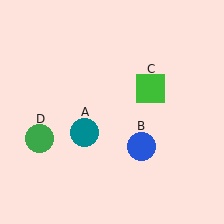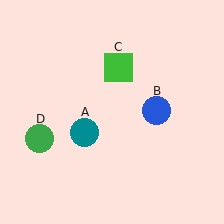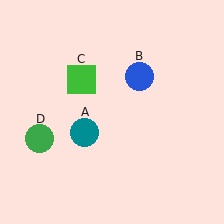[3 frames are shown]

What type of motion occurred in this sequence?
The blue circle (object B), green square (object C) rotated counterclockwise around the center of the scene.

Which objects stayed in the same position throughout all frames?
Teal circle (object A) and green circle (object D) remained stationary.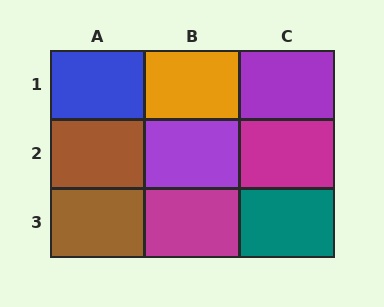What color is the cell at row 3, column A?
Brown.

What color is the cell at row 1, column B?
Orange.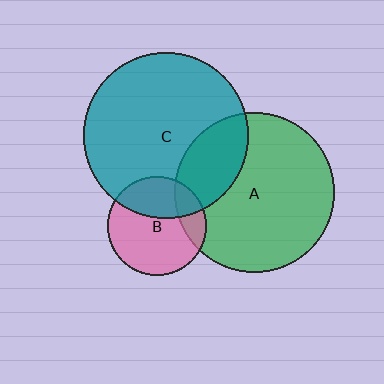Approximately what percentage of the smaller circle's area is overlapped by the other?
Approximately 20%.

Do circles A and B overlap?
Yes.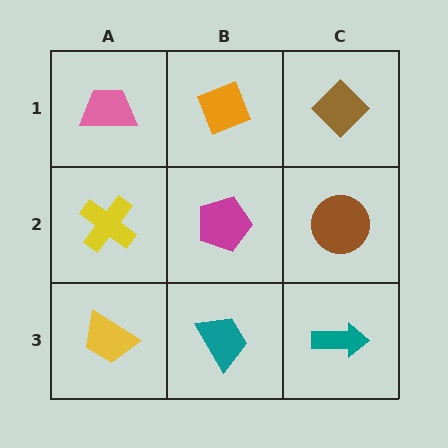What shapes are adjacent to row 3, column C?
A brown circle (row 2, column C), a teal trapezoid (row 3, column B).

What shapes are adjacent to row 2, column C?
A brown diamond (row 1, column C), a teal arrow (row 3, column C), a magenta pentagon (row 2, column B).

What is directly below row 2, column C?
A teal arrow.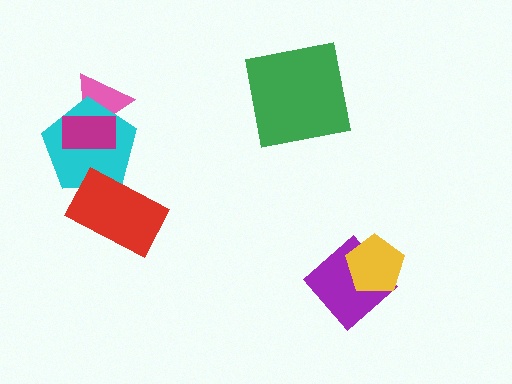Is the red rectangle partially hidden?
No, no other shape covers it.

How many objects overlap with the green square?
0 objects overlap with the green square.